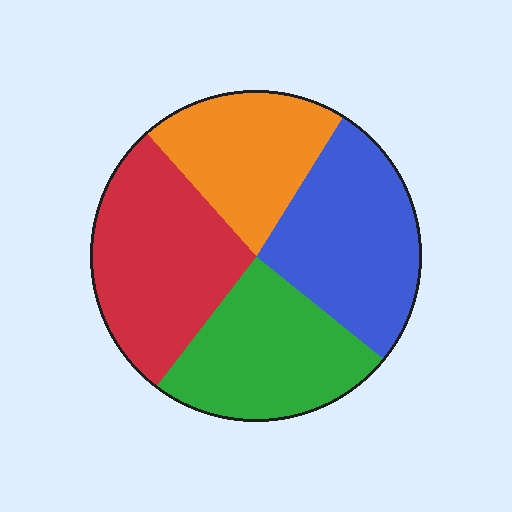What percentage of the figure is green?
Green takes up about one quarter (1/4) of the figure.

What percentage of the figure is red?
Red covers about 30% of the figure.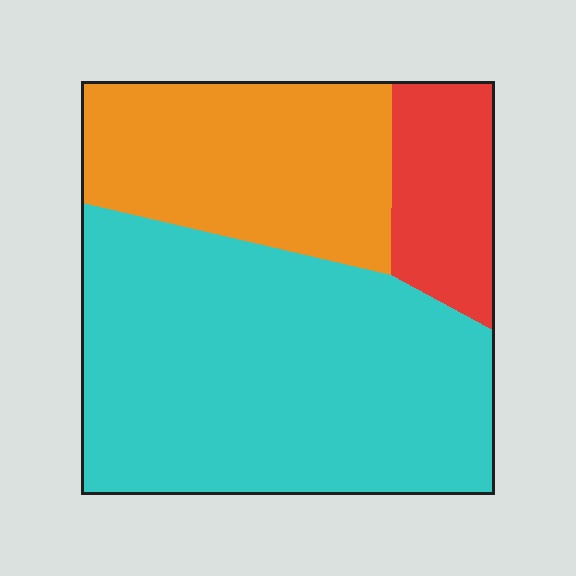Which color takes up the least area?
Red, at roughly 15%.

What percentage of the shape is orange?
Orange takes up between a quarter and a half of the shape.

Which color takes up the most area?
Cyan, at roughly 60%.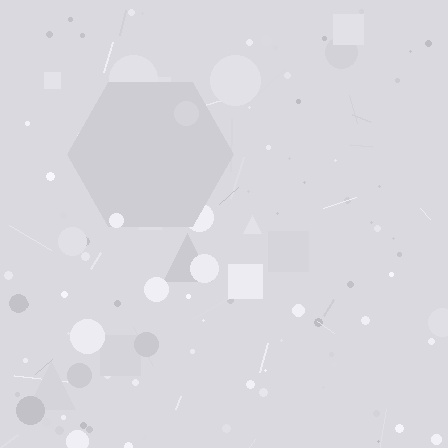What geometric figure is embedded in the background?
A hexagon is embedded in the background.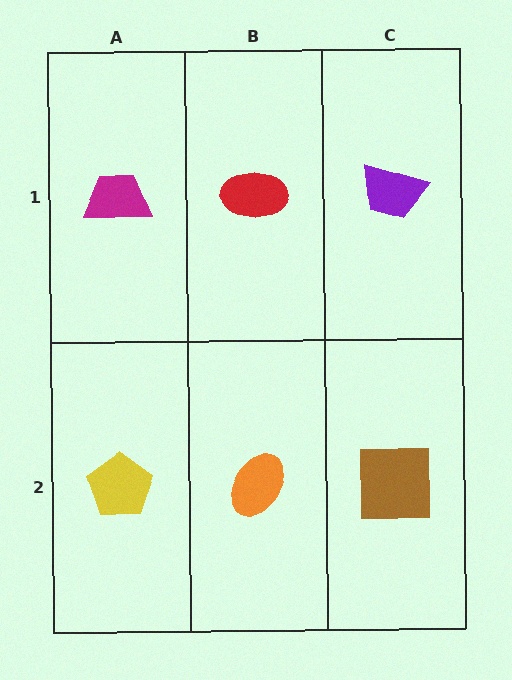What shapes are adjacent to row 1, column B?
An orange ellipse (row 2, column B), a magenta trapezoid (row 1, column A), a purple trapezoid (row 1, column C).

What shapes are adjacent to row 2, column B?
A red ellipse (row 1, column B), a yellow pentagon (row 2, column A), a brown square (row 2, column C).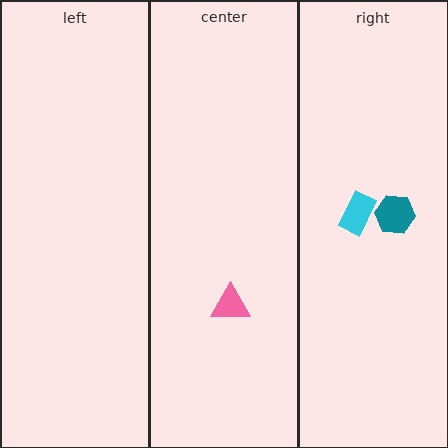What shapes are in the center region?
The pink triangle.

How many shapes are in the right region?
2.